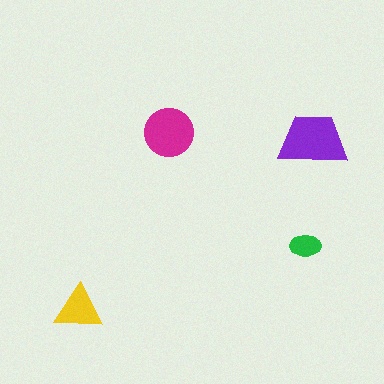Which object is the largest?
The purple trapezoid.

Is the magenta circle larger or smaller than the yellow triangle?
Larger.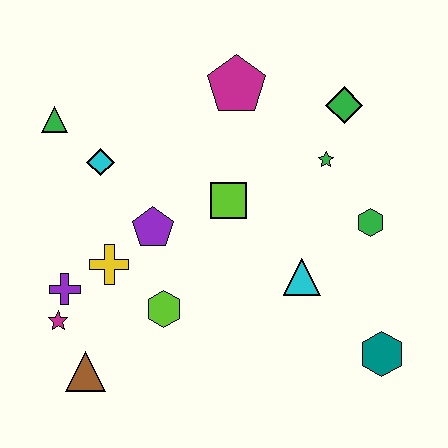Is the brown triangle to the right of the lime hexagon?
No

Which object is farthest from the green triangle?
The teal hexagon is farthest from the green triangle.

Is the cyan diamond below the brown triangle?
No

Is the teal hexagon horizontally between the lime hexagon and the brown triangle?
No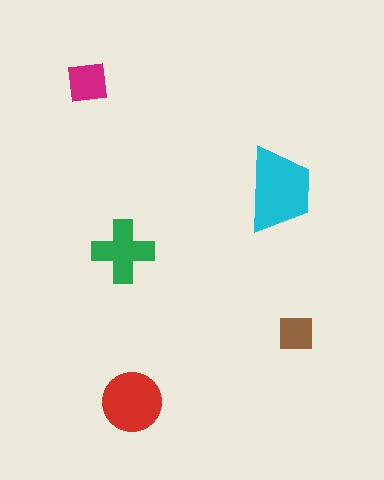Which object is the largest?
The cyan trapezoid.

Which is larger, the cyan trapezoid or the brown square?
The cyan trapezoid.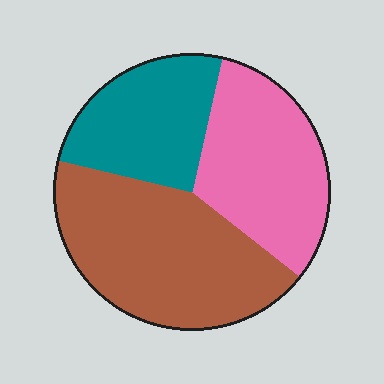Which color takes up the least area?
Teal, at roughly 25%.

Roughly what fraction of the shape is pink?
Pink takes up between a quarter and a half of the shape.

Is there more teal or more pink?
Pink.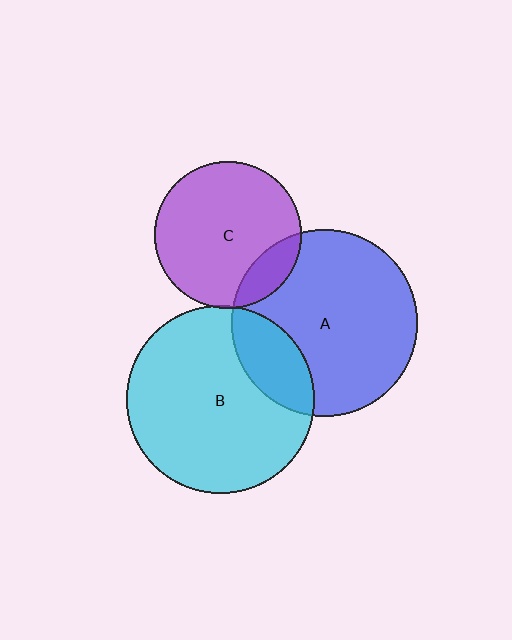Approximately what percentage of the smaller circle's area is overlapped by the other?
Approximately 20%.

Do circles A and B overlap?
Yes.